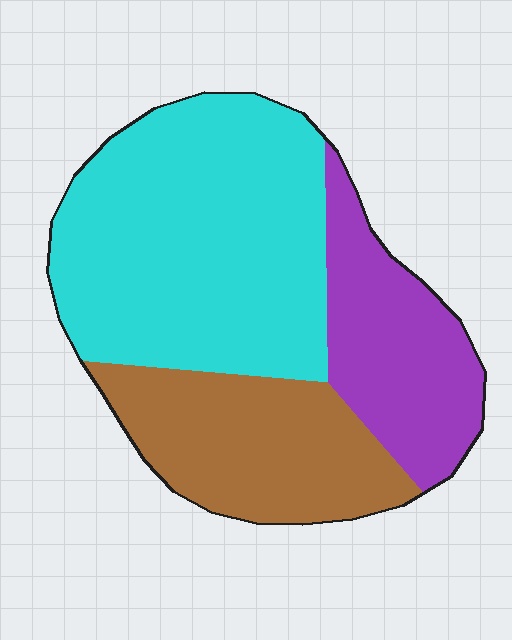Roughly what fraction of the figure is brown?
Brown covers roughly 25% of the figure.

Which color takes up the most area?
Cyan, at roughly 50%.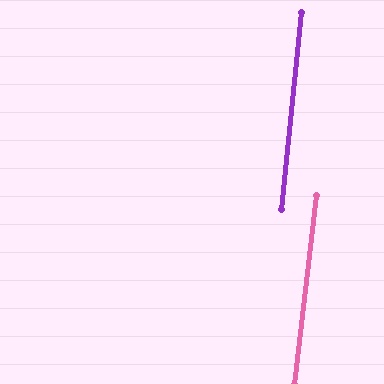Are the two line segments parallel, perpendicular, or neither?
Parallel — their directions differ by only 1.1°.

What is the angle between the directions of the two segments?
Approximately 1 degree.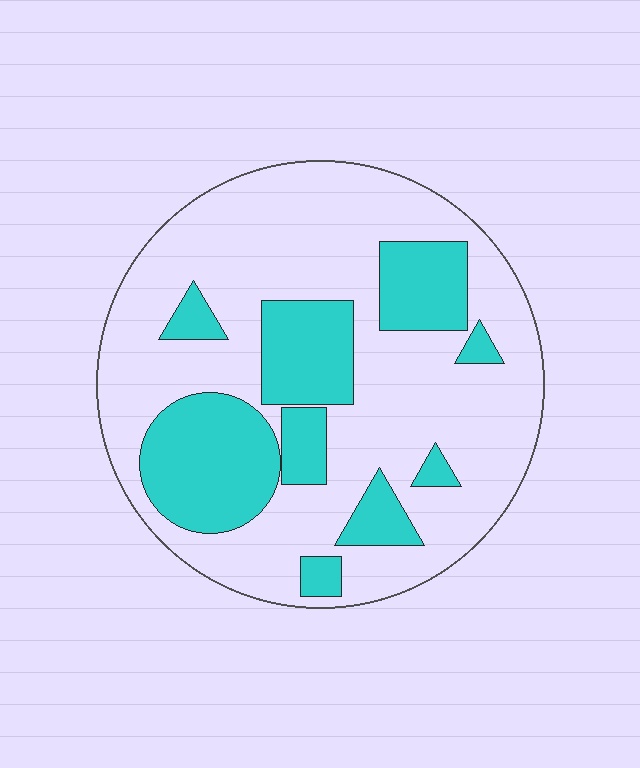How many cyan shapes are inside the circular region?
9.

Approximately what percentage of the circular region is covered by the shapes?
Approximately 30%.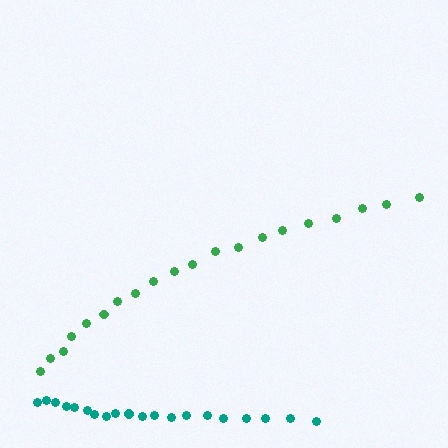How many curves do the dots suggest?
There are 2 distinct paths.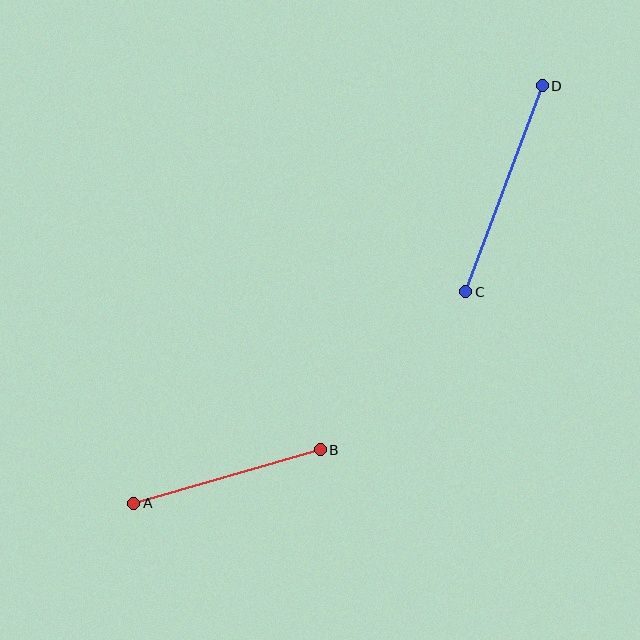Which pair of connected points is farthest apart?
Points C and D are farthest apart.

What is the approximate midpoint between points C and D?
The midpoint is at approximately (504, 189) pixels.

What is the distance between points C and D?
The distance is approximately 219 pixels.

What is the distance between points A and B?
The distance is approximately 194 pixels.